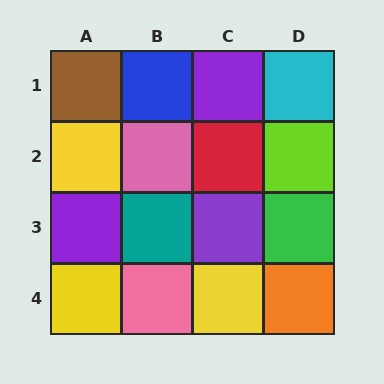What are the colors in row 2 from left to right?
Yellow, pink, red, lime.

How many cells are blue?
1 cell is blue.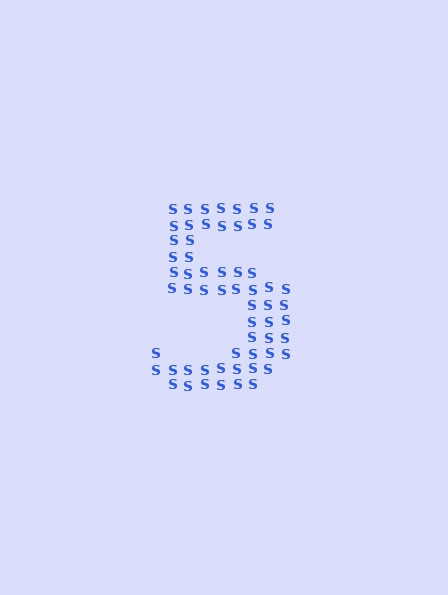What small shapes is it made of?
It is made of small letter S's.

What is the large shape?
The large shape is the digit 5.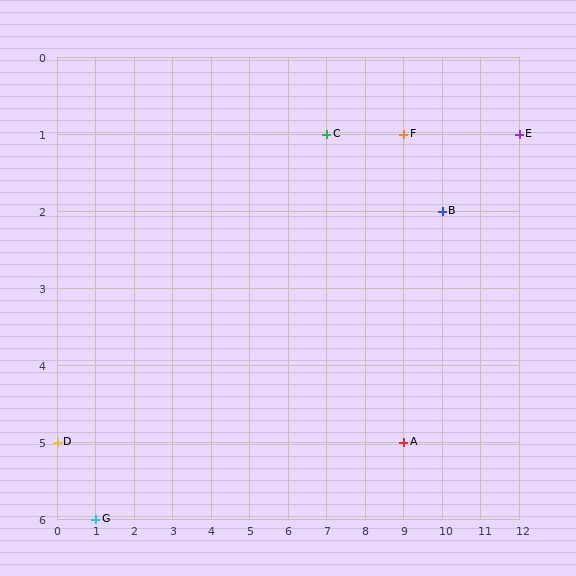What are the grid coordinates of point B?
Point B is at grid coordinates (10, 2).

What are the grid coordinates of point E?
Point E is at grid coordinates (12, 1).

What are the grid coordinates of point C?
Point C is at grid coordinates (7, 1).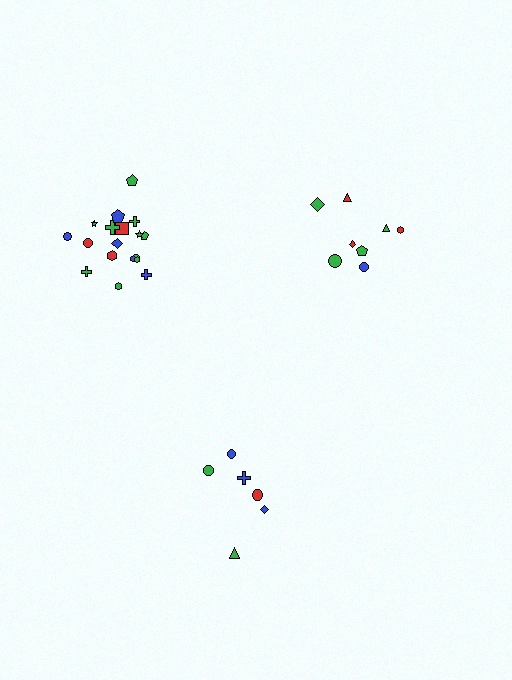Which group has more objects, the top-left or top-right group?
The top-left group.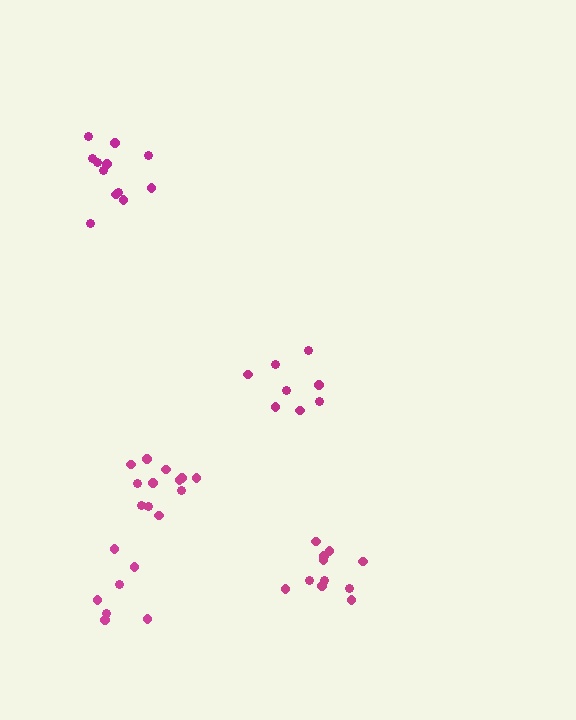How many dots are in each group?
Group 1: 12 dots, Group 2: 12 dots, Group 3: 8 dots, Group 4: 7 dots, Group 5: 11 dots (50 total).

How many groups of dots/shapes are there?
There are 5 groups.